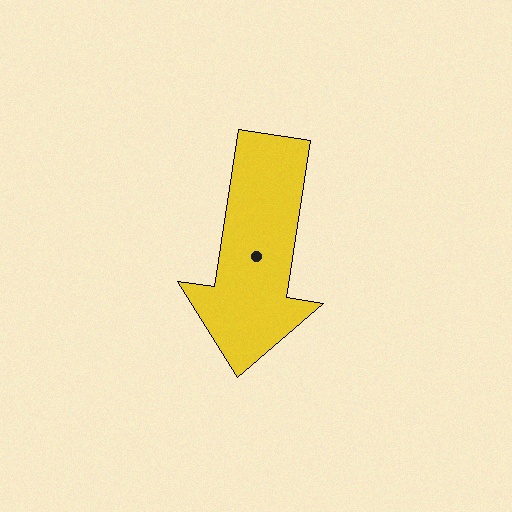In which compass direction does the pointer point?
South.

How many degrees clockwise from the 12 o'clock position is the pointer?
Approximately 189 degrees.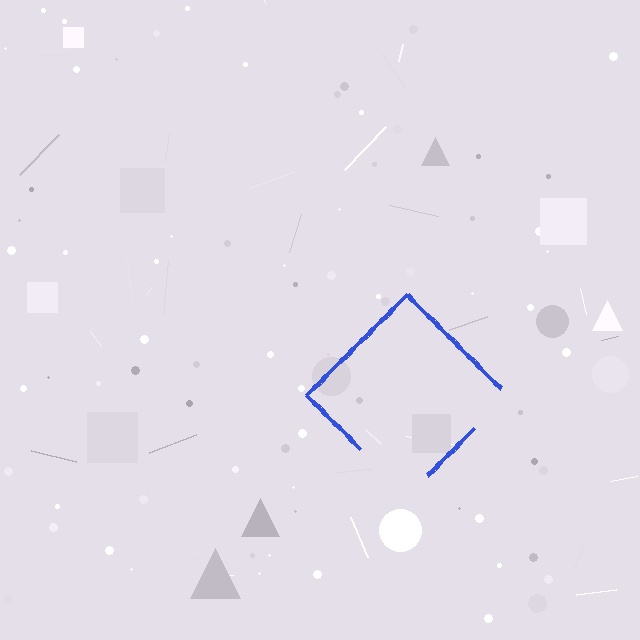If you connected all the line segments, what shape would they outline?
They would outline a diamond.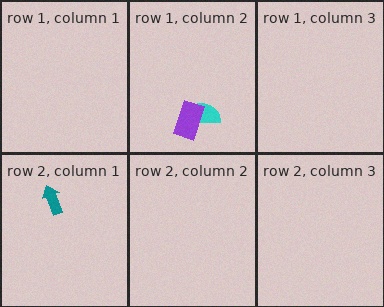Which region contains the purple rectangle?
The row 1, column 2 region.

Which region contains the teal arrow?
The row 2, column 1 region.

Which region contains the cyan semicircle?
The row 1, column 2 region.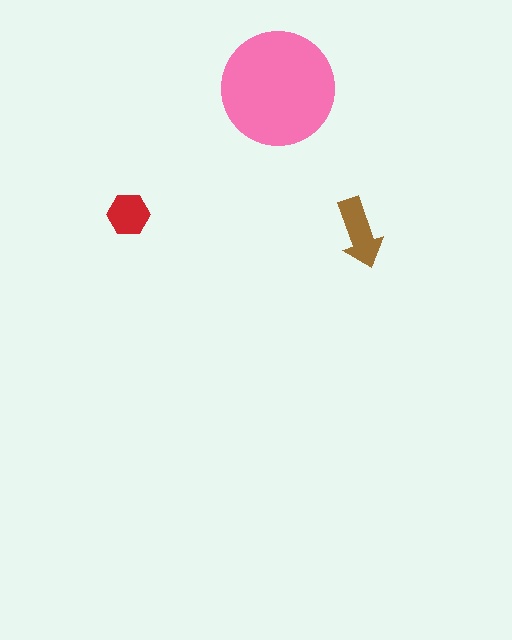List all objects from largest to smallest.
The pink circle, the brown arrow, the red hexagon.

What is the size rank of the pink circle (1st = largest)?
1st.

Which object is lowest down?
The brown arrow is bottommost.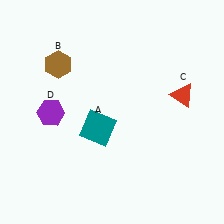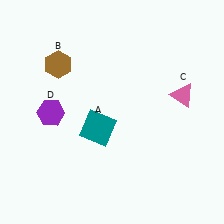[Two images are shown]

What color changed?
The triangle (C) changed from red in Image 1 to pink in Image 2.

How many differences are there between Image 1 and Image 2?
There is 1 difference between the two images.